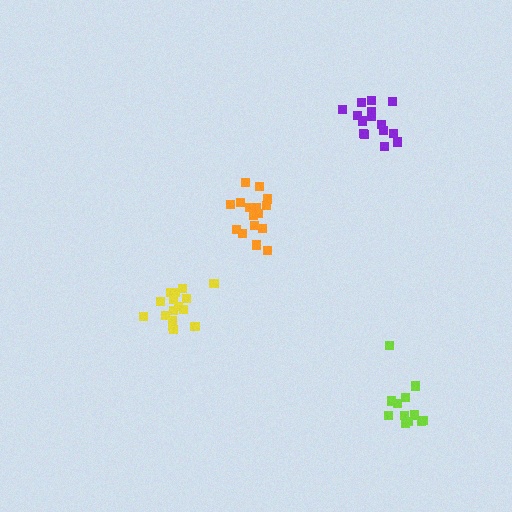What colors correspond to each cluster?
The clusters are colored: purple, yellow, orange, lime.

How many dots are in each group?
Group 1: 15 dots, Group 2: 16 dots, Group 3: 17 dots, Group 4: 12 dots (60 total).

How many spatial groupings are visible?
There are 4 spatial groupings.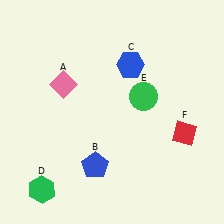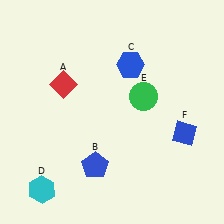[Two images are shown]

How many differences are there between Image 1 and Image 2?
There are 3 differences between the two images.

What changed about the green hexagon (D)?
In Image 1, D is green. In Image 2, it changed to cyan.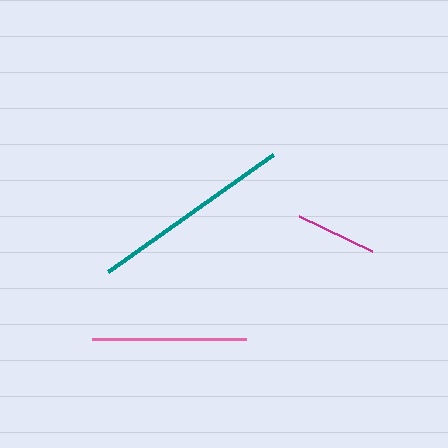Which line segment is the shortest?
The magenta line is the shortest at approximately 81 pixels.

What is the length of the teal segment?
The teal segment is approximately 203 pixels long.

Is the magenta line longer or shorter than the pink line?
The pink line is longer than the magenta line.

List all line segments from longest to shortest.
From longest to shortest: teal, pink, magenta.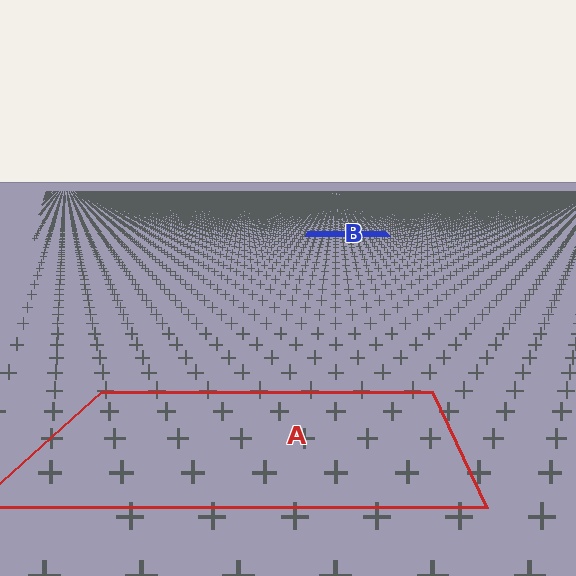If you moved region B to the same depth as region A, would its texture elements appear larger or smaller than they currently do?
They would appear larger. At a closer depth, the same texture elements are projected at a bigger on-screen size.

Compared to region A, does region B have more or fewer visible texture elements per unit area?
Region B has more texture elements per unit area — they are packed more densely because it is farther away.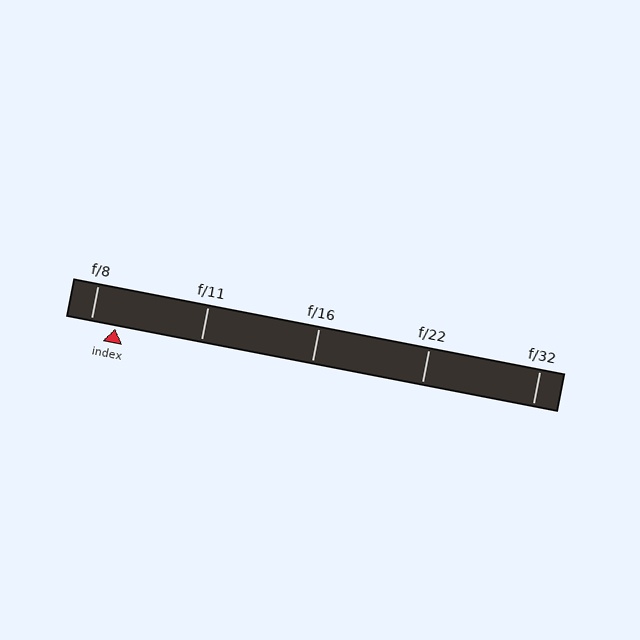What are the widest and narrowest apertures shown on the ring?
The widest aperture shown is f/8 and the narrowest is f/32.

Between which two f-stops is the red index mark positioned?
The index mark is between f/8 and f/11.